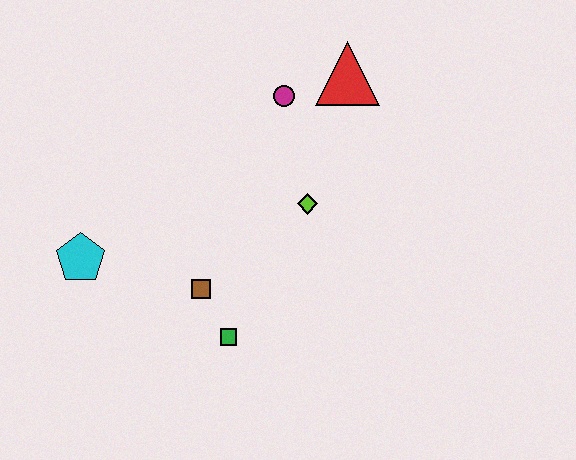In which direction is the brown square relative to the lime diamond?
The brown square is to the left of the lime diamond.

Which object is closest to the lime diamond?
The magenta circle is closest to the lime diamond.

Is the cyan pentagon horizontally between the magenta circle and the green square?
No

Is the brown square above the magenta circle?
No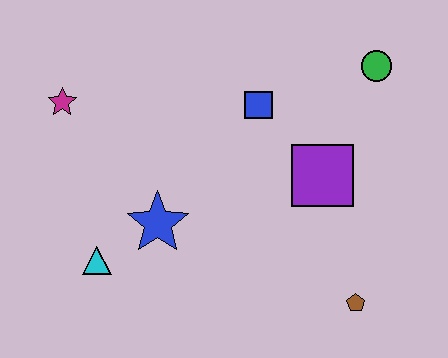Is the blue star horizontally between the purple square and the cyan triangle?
Yes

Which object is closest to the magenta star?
The blue star is closest to the magenta star.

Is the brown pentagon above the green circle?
No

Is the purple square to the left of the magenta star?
No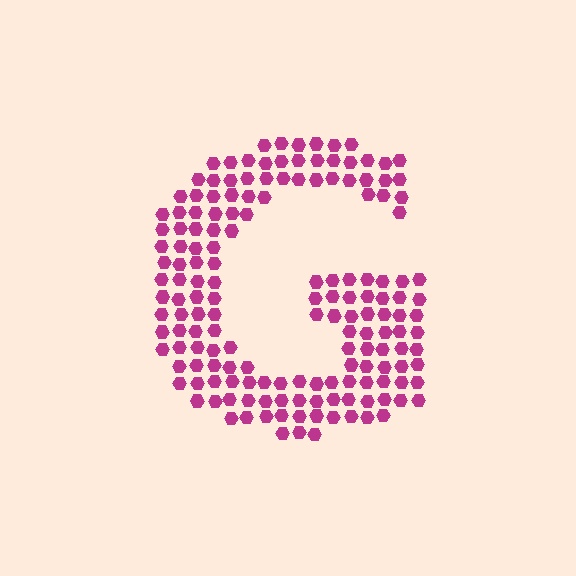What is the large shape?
The large shape is the letter G.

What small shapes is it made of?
It is made of small hexagons.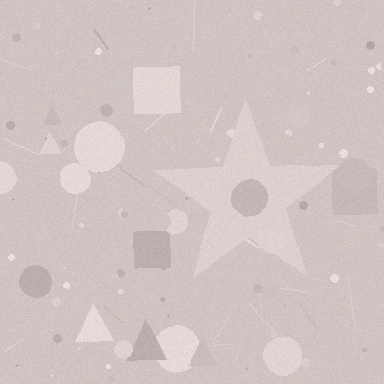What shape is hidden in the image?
A star is hidden in the image.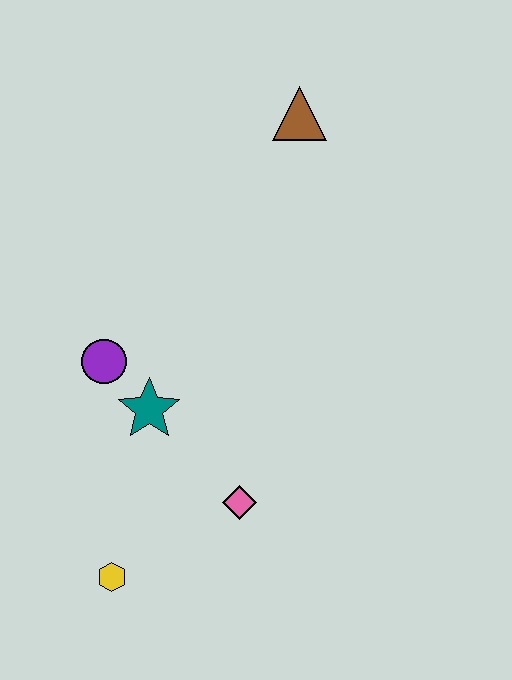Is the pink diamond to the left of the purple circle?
No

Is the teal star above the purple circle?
No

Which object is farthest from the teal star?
The brown triangle is farthest from the teal star.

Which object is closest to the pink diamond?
The teal star is closest to the pink diamond.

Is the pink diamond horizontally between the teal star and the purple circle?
No